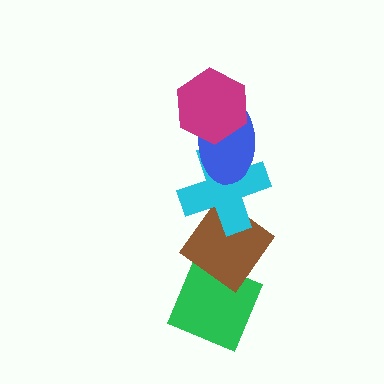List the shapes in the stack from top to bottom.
From top to bottom: the magenta hexagon, the blue ellipse, the cyan cross, the brown diamond, the green diamond.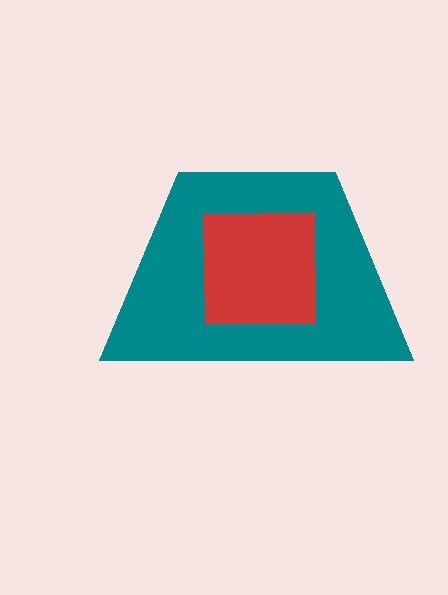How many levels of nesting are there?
2.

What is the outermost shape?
The teal trapezoid.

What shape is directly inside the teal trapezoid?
The red square.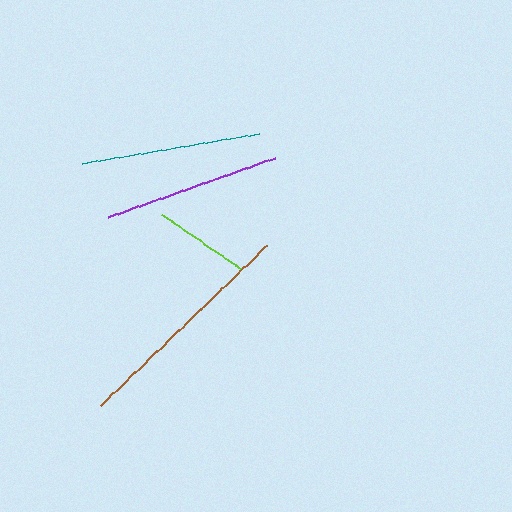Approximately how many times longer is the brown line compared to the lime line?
The brown line is approximately 2.4 times the length of the lime line.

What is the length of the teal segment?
The teal segment is approximately 179 pixels long.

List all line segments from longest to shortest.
From longest to shortest: brown, teal, purple, lime.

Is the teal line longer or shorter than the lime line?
The teal line is longer than the lime line.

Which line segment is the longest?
The brown line is the longest at approximately 232 pixels.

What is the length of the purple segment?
The purple segment is approximately 177 pixels long.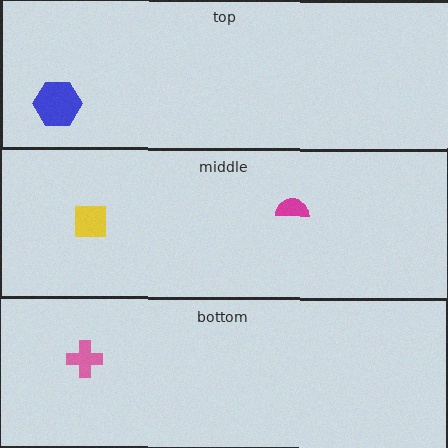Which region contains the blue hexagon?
The top region.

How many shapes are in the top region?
1.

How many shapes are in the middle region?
2.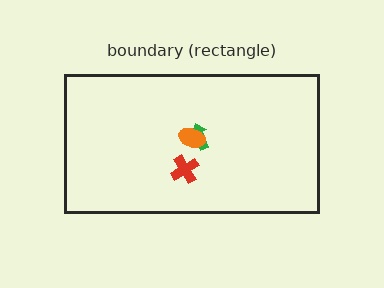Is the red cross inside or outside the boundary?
Inside.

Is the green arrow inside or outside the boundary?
Inside.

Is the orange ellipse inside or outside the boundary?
Inside.